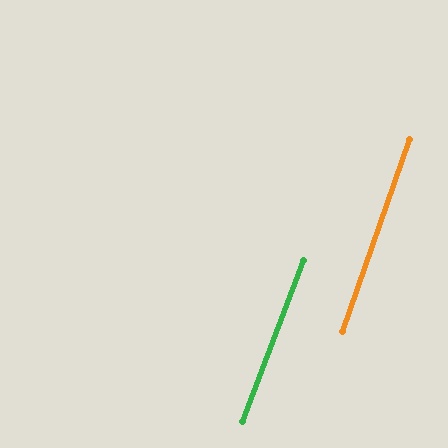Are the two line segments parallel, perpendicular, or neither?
Parallel — their directions differ by only 1.6°.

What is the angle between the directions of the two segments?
Approximately 2 degrees.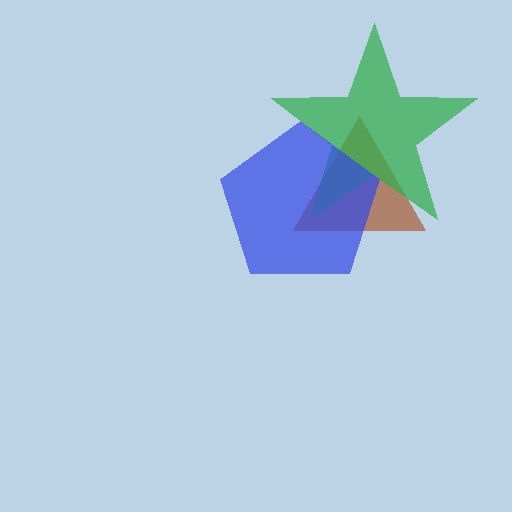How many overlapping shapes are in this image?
There are 3 overlapping shapes in the image.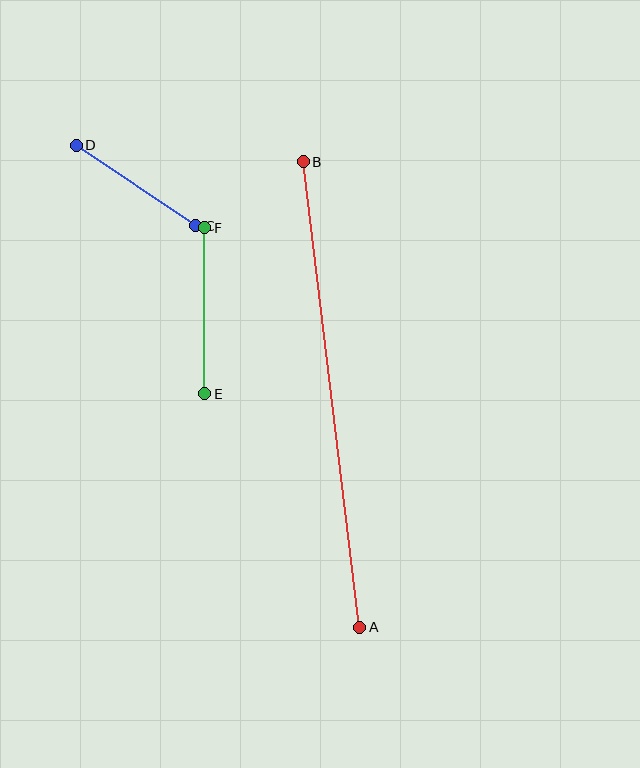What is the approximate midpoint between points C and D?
The midpoint is at approximately (136, 186) pixels.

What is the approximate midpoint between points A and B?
The midpoint is at approximately (332, 395) pixels.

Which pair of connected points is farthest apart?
Points A and B are farthest apart.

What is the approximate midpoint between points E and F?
The midpoint is at approximately (205, 311) pixels.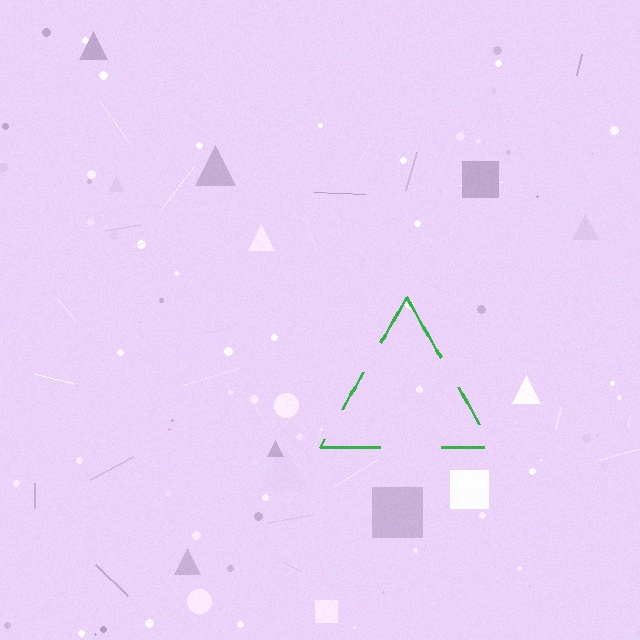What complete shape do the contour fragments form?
The contour fragments form a triangle.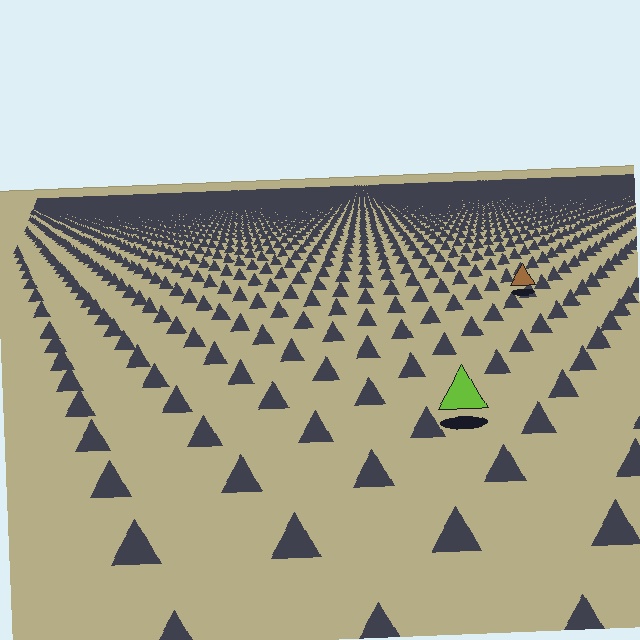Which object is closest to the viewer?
The lime triangle is closest. The texture marks near it are larger and more spread out.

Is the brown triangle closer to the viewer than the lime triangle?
No. The lime triangle is closer — you can tell from the texture gradient: the ground texture is coarser near it.